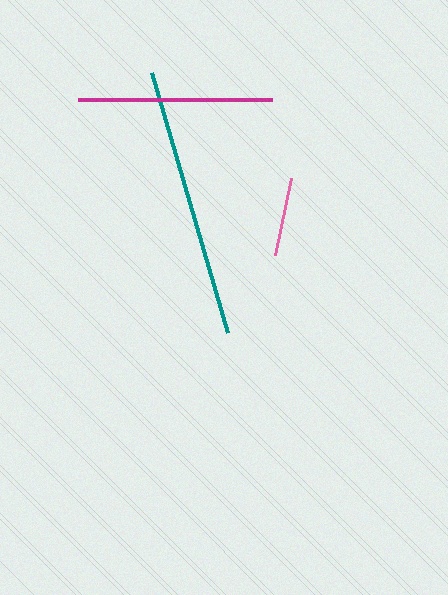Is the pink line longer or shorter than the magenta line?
The magenta line is longer than the pink line.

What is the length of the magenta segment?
The magenta segment is approximately 194 pixels long.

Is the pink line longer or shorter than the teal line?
The teal line is longer than the pink line.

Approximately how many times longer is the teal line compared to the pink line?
The teal line is approximately 3.4 times the length of the pink line.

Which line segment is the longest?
The teal line is the longest at approximately 271 pixels.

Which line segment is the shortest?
The pink line is the shortest at approximately 79 pixels.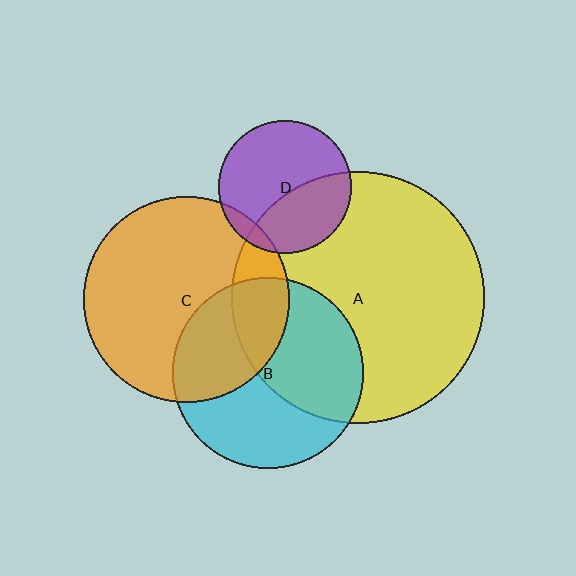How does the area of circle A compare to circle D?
Approximately 3.6 times.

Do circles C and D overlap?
Yes.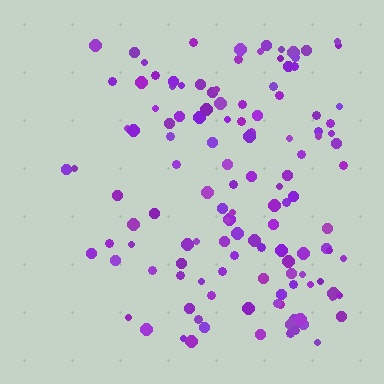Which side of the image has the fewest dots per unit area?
The left.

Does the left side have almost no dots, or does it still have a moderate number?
Still a moderate number, just noticeably fewer than the right.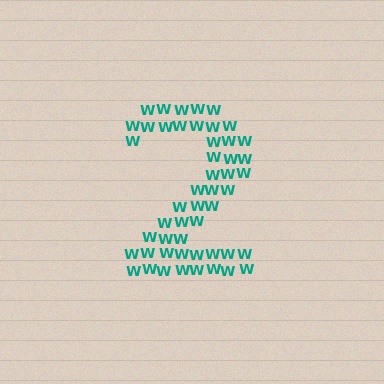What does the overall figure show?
The overall figure shows the digit 2.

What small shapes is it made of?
It is made of small letter W's.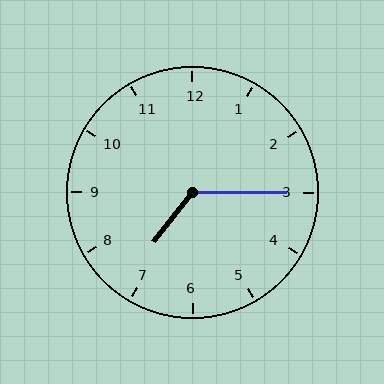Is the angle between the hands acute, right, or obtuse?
It is obtuse.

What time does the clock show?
7:15.